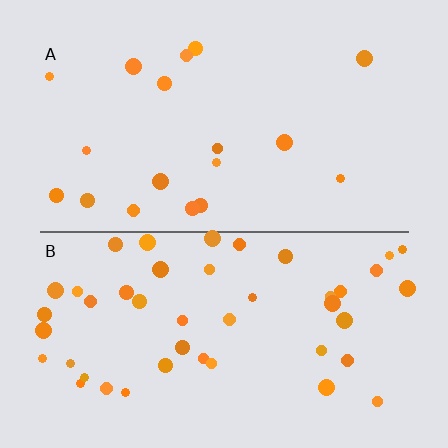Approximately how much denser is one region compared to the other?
Approximately 2.5× — region B over region A.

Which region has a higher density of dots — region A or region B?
B (the bottom).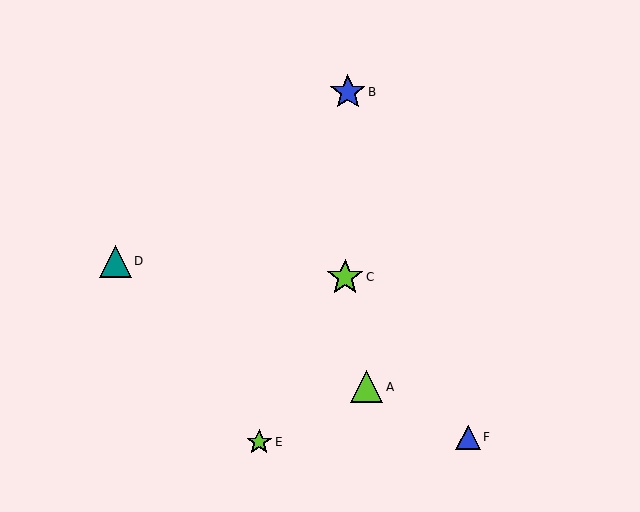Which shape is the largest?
The lime star (labeled C) is the largest.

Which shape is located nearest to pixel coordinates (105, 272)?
The teal triangle (labeled D) at (115, 261) is nearest to that location.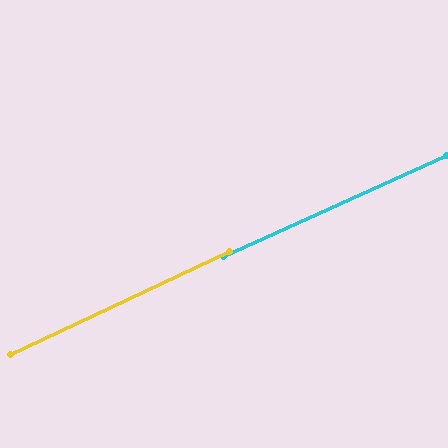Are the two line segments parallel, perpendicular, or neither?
Parallel — their directions differ by only 1.0°.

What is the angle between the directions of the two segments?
Approximately 1 degree.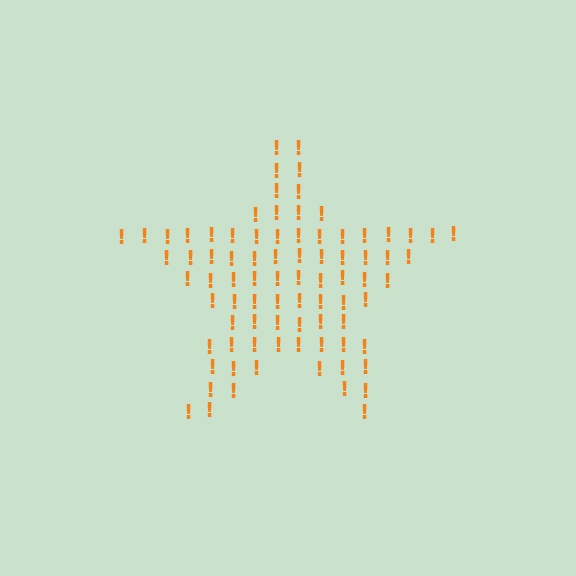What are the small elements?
The small elements are exclamation marks.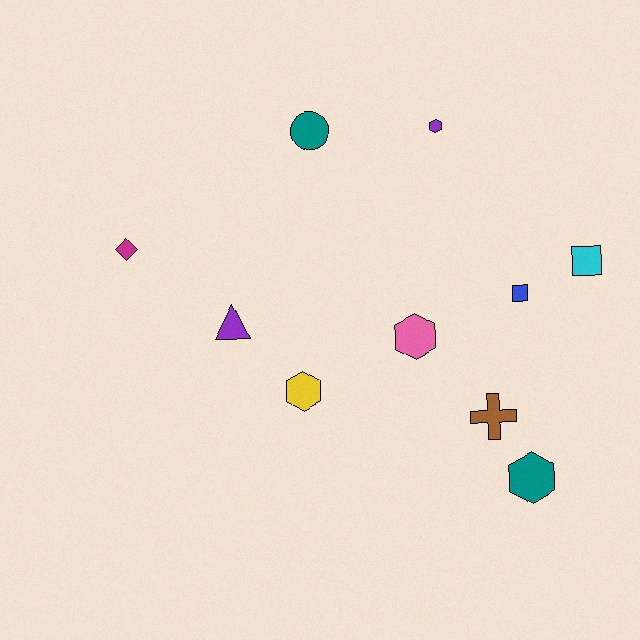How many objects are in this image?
There are 10 objects.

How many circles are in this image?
There is 1 circle.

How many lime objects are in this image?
There are no lime objects.